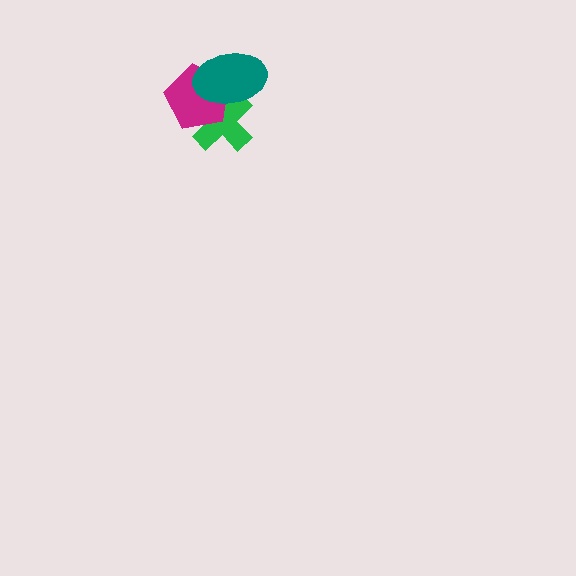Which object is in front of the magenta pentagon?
The teal ellipse is in front of the magenta pentagon.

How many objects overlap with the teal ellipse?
2 objects overlap with the teal ellipse.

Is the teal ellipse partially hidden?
No, no other shape covers it.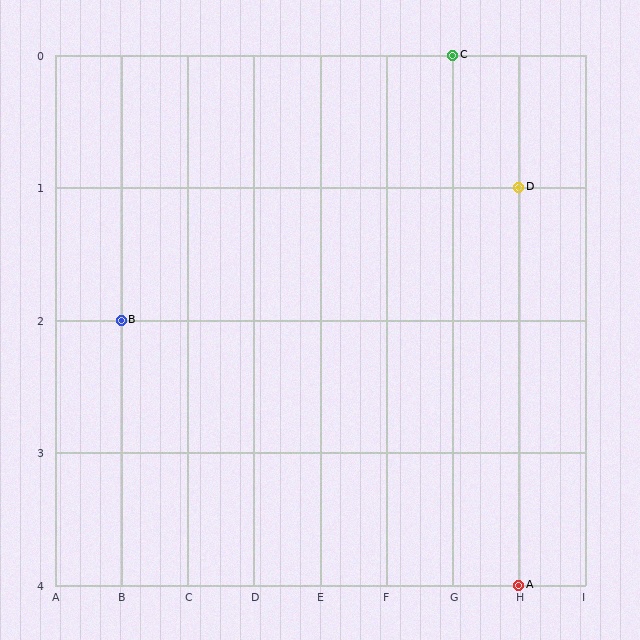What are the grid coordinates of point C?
Point C is at grid coordinates (G, 0).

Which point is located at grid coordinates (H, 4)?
Point A is at (H, 4).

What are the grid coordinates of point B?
Point B is at grid coordinates (B, 2).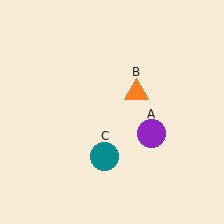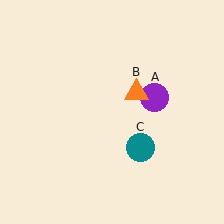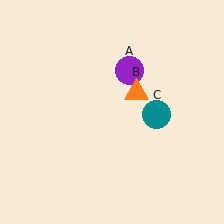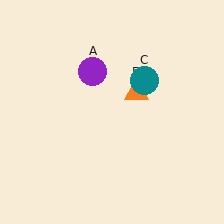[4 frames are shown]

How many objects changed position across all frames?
2 objects changed position: purple circle (object A), teal circle (object C).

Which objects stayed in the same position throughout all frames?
Orange triangle (object B) remained stationary.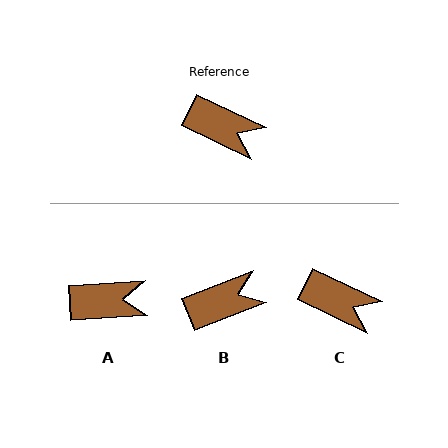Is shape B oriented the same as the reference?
No, it is off by about 47 degrees.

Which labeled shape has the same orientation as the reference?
C.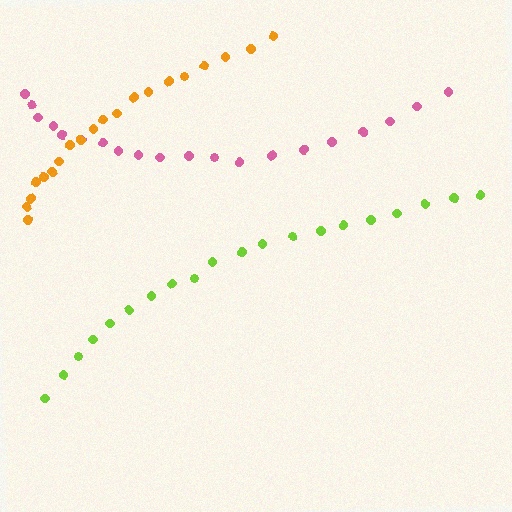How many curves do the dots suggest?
There are 3 distinct paths.